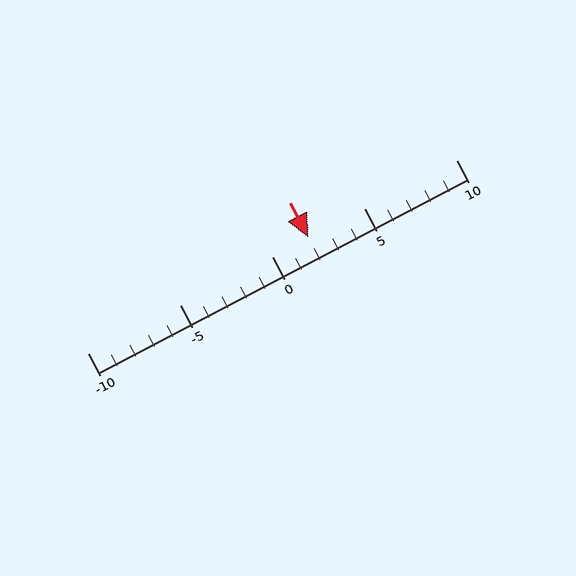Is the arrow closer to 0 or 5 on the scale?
The arrow is closer to 0.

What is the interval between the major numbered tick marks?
The major tick marks are spaced 5 units apart.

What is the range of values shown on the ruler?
The ruler shows values from -10 to 10.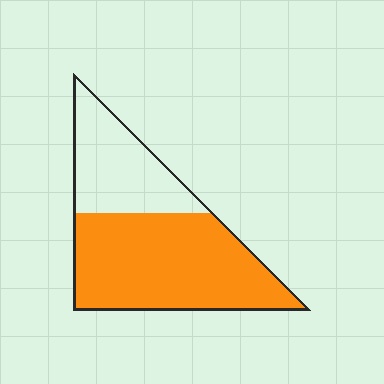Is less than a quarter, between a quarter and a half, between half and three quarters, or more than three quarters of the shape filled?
Between half and three quarters.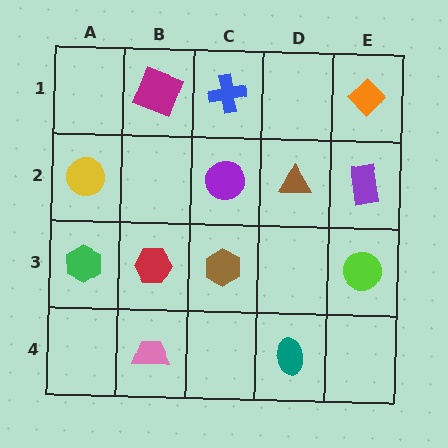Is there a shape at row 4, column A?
No, that cell is empty.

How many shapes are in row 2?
4 shapes.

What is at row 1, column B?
A magenta square.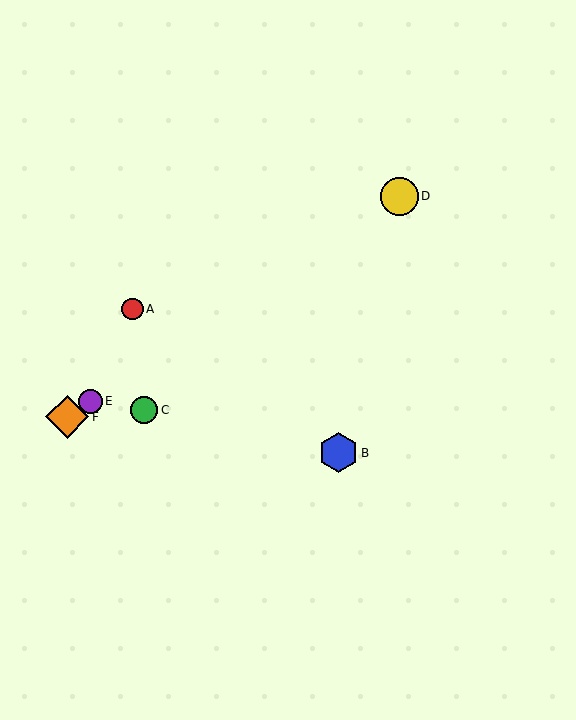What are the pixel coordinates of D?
Object D is at (400, 196).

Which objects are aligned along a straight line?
Objects D, E, F are aligned along a straight line.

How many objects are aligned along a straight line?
3 objects (D, E, F) are aligned along a straight line.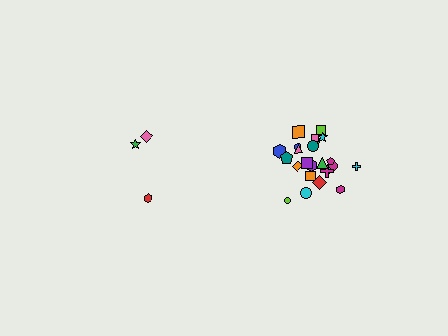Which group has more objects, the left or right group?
The right group.